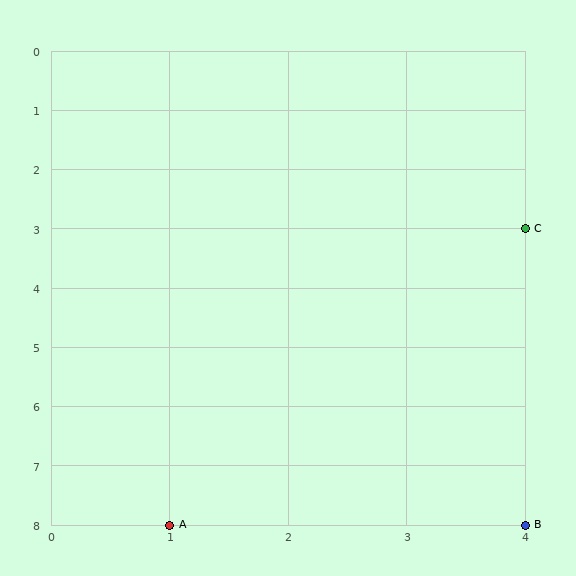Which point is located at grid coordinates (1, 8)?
Point A is at (1, 8).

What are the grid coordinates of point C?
Point C is at grid coordinates (4, 3).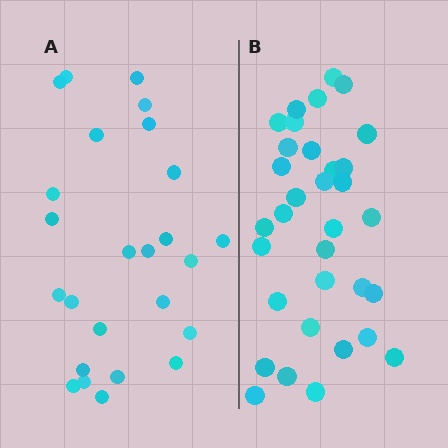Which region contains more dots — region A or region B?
Region B (the right region) has more dots.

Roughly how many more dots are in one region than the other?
Region B has roughly 8 or so more dots than region A.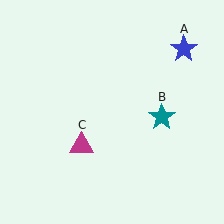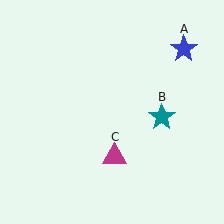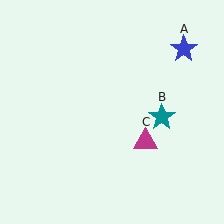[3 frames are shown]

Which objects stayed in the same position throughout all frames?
Blue star (object A) and teal star (object B) remained stationary.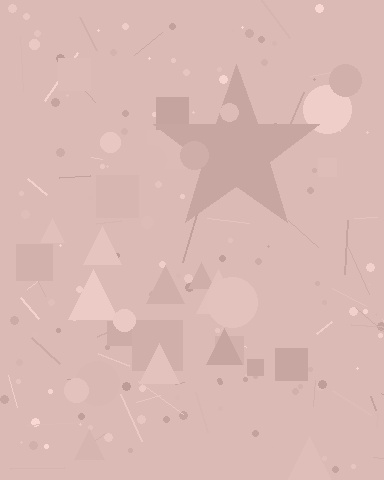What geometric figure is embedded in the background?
A star is embedded in the background.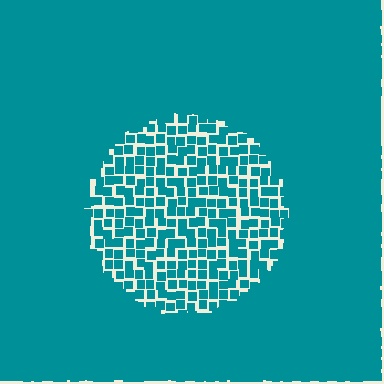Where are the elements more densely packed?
The elements are more densely packed outside the circle boundary.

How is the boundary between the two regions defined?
The boundary is defined by a change in element density (approximately 3.0x ratio). All elements are the same color, size, and shape.